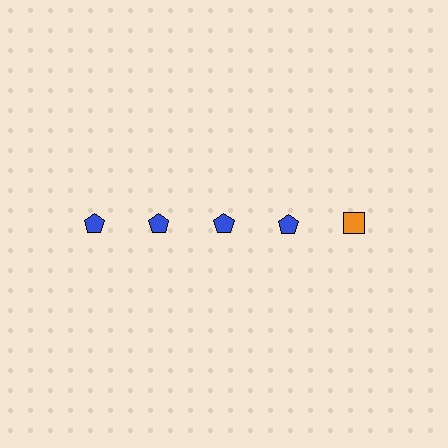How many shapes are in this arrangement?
There are 5 shapes arranged in a grid pattern.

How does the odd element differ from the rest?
It differs in both color (orange instead of blue) and shape (square instead of pentagon).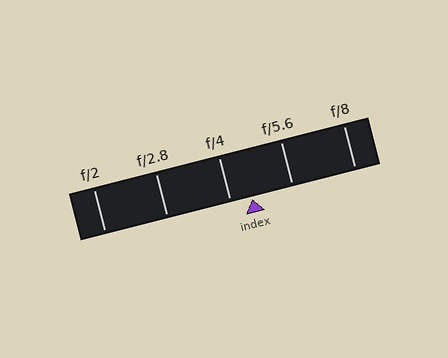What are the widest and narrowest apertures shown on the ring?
The widest aperture shown is f/2 and the narrowest is f/8.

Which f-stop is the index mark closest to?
The index mark is closest to f/4.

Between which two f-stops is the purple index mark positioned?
The index mark is between f/4 and f/5.6.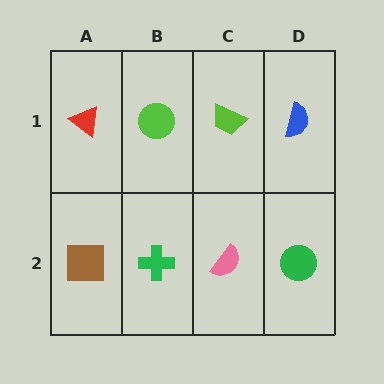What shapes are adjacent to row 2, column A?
A red triangle (row 1, column A), a green cross (row 2, column B).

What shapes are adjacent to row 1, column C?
A pink semicircle (row 2, column C), a lime circle (row 1, column B), a blue semicircle (row 1, column D).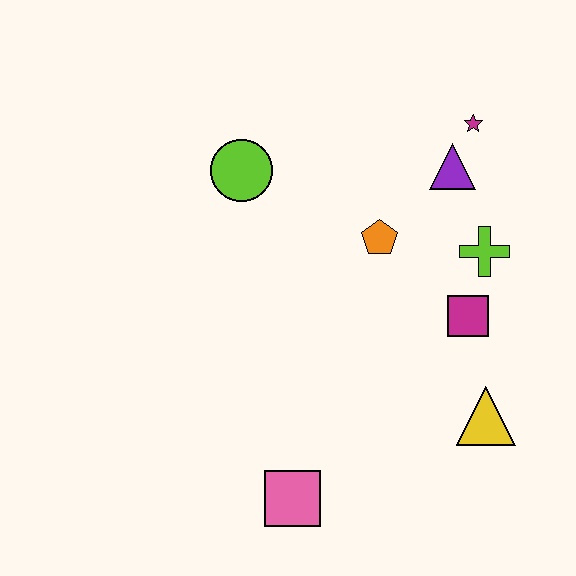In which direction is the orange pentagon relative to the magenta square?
The orange pentagon is to the left of the magenta square.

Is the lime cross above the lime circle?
No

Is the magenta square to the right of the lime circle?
Yes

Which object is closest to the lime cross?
The magenta square is closest to the lime cross.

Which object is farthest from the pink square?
The magenta star is farthest from the pink square.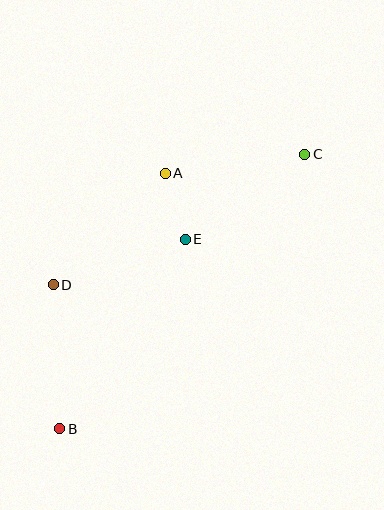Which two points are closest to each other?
Points A and E are closest to each other.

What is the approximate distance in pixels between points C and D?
The distance between C and D is approximately 283 pixels.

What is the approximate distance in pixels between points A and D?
The distance between A and D is approximately 158 pixels.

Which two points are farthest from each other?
Points B and C are farthest from each other.